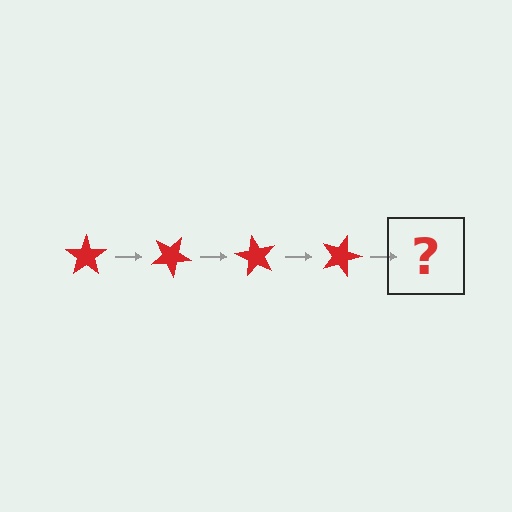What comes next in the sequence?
The next element should be a red star rotated 120 degrees.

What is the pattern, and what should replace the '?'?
The pattern is that the star rotates 30 degrees each step. The '?' should be a red star rotated 120 degrees.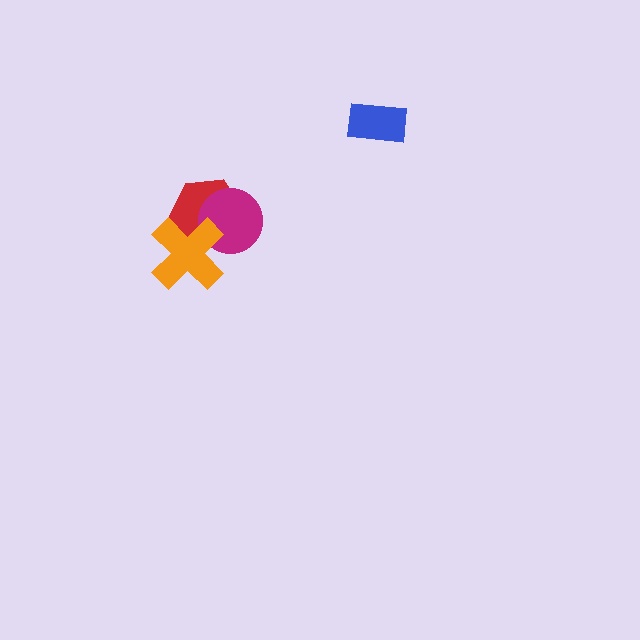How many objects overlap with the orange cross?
2 objects overlap with the orange cross.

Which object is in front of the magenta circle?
The orange cross is in front of the magenta circle.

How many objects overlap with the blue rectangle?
0 objects overlap with the blue rectangle.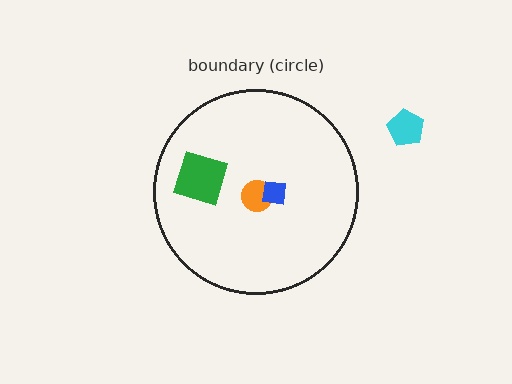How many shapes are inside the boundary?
3 inside, 1 outside.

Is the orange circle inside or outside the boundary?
Inside.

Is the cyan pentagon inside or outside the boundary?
Outside.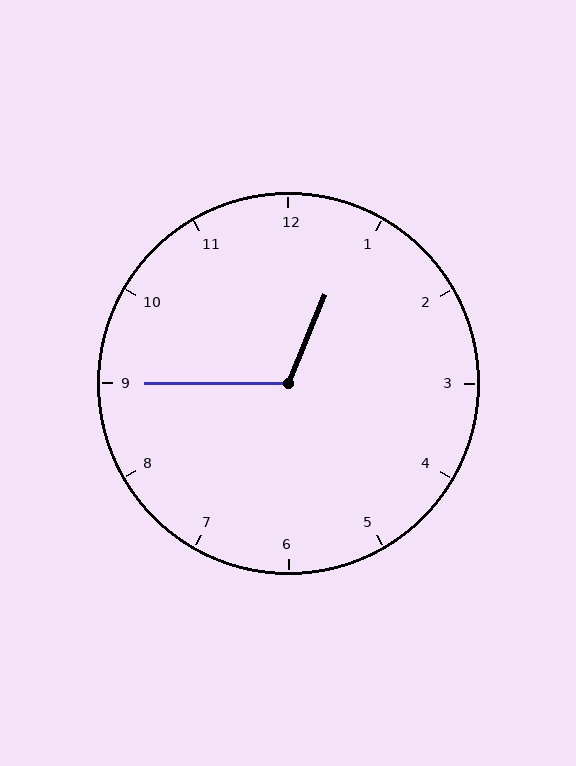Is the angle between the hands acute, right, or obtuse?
It is obtuse.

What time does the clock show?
12:45.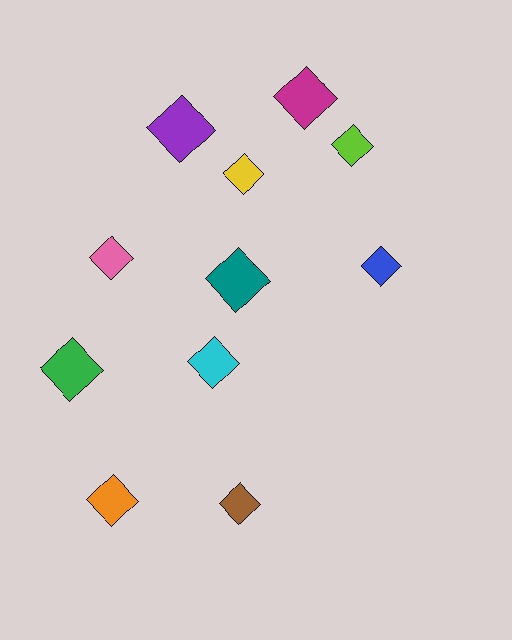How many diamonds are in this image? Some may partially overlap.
There are 11 diamonds.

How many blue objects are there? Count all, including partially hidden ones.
There is 1 blue object.